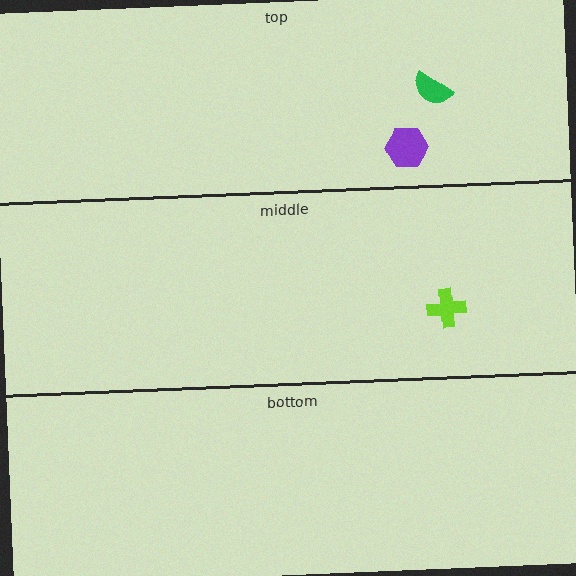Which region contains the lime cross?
The middle region.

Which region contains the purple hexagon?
The top region.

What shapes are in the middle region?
The lime cross.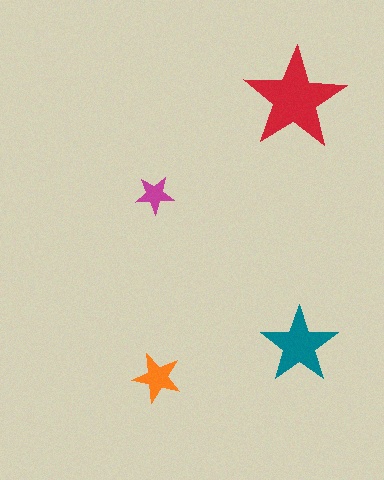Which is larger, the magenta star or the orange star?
The orange one.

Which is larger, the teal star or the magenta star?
The teal one.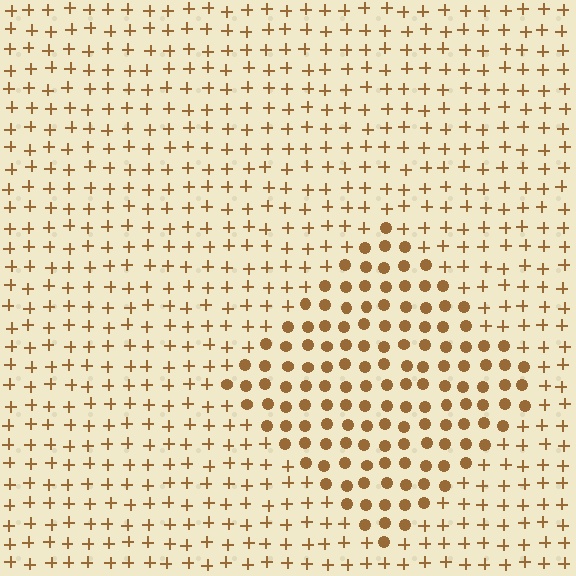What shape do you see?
I see a diamond.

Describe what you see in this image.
The image is filled with small brown elements arranged in a uniform grid. A diamond-shaped region contains circles, while the surrounding area contains plus signs. The boundary is defined purely by the change in element shape.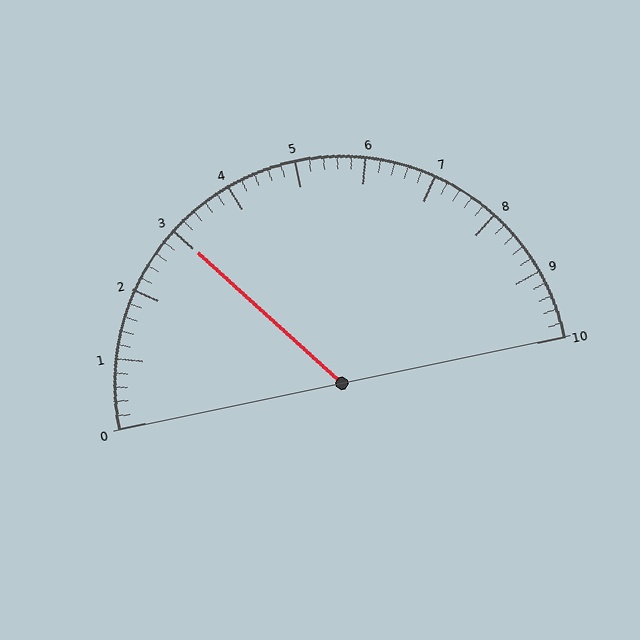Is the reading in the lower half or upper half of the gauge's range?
The reading is in the lower half of the range (0 to 10).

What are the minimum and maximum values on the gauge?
The gauge ranges from 0 to 10.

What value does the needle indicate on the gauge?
The needle indicates approximately 3.0.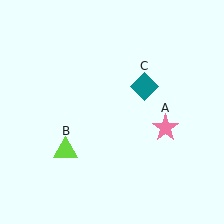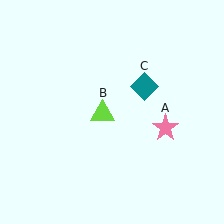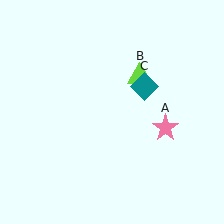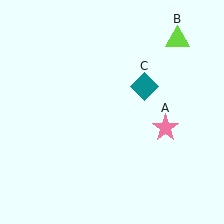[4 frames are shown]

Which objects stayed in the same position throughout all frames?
Pink star (object A) and teal diamond (object C) remained stationary.